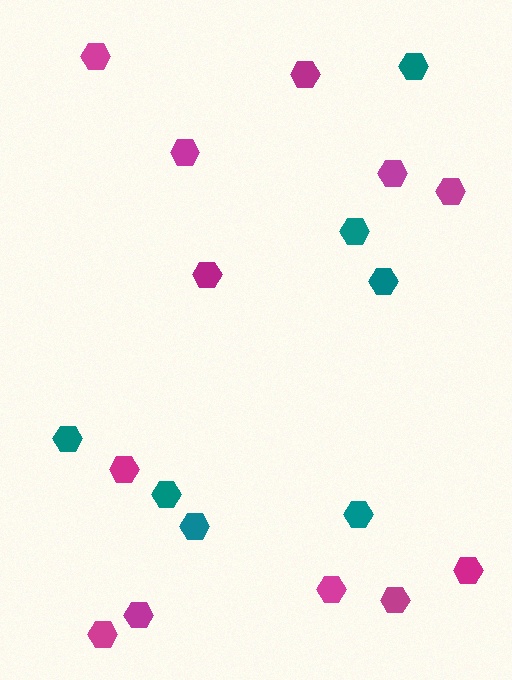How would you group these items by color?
There are 2 groups: one group of teal hexagons (7) and one group of magenta hexagons (12).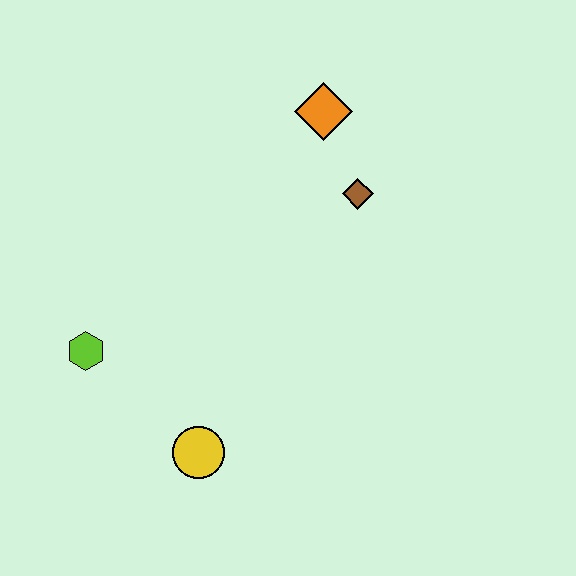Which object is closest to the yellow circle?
The lime hexagon is closest to the yellow circle.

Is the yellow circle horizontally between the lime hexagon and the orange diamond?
Yes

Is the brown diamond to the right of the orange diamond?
Yes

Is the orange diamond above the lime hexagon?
Yes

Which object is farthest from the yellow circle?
The orange diamond is farthest from the yellow circle.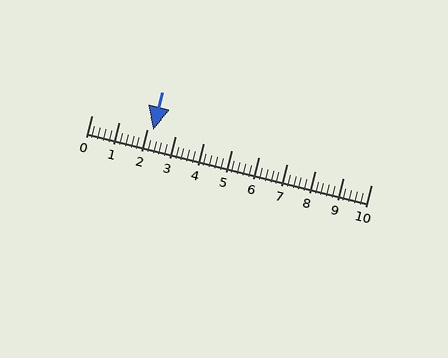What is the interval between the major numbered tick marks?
The major tick marks are spaced 1 units apart.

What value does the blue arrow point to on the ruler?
The blue arrow points to approximately 2.2.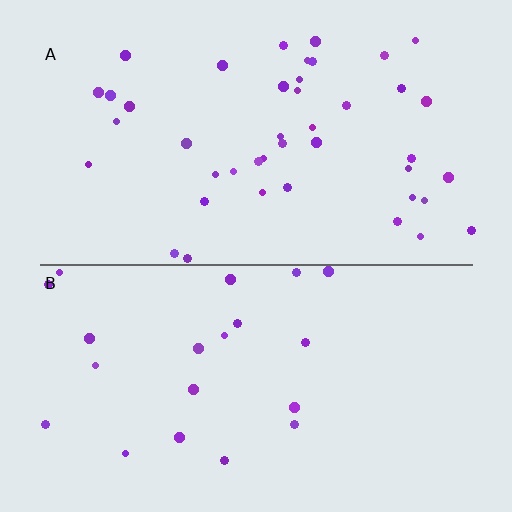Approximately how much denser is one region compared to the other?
Approximately 2.1× — region A over region B.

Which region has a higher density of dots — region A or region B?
A (the top).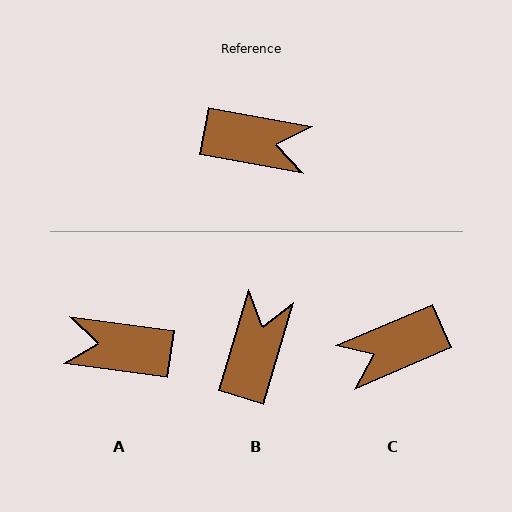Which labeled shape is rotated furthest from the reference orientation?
A, about 177 degrees away.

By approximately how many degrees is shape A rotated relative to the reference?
Approximately 177 degrees clockwise.